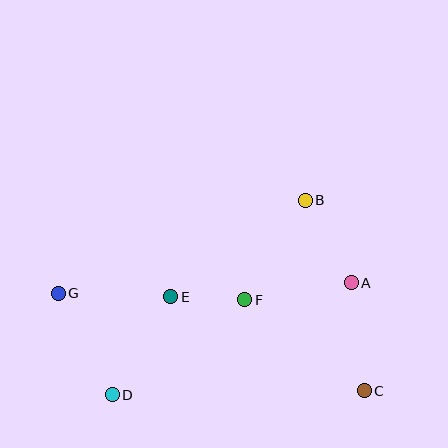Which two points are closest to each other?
Points E and F are closest to each other.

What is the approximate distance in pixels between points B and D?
The distance between B and D is approximately 274 pixels.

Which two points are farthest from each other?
Points C and G are farthest from each other.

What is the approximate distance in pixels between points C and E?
The distance between C and E is approximately 215 pixels.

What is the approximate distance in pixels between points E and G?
The distance between E and G is approximately 113 pixels.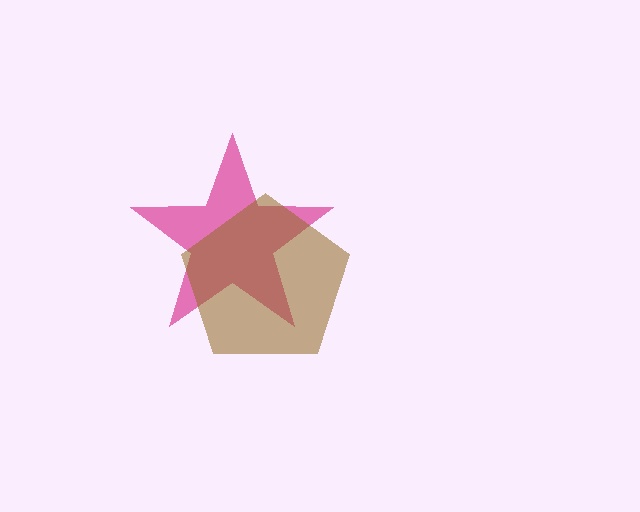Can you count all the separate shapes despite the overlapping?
Yes, there are 2 separate shapes.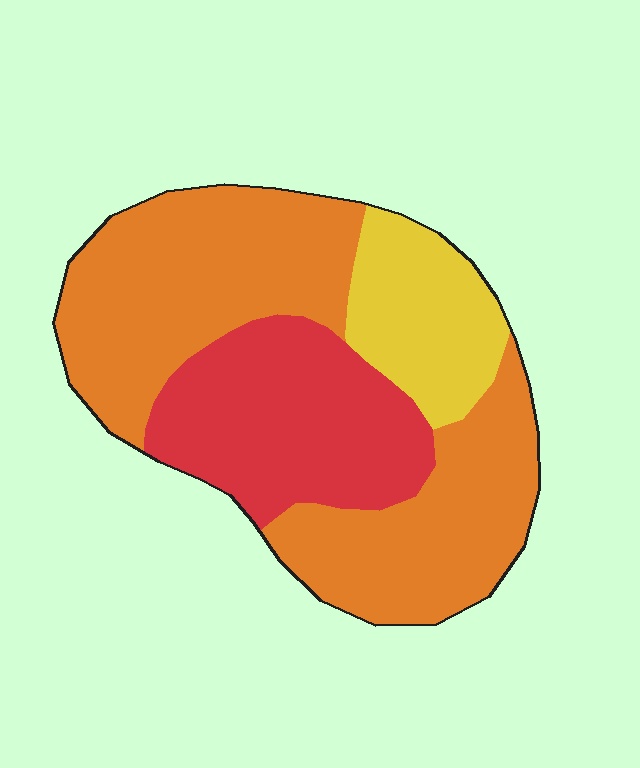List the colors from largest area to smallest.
From largest to smallest: orange, red, yellow.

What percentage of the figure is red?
Red takes up about one quarter (1/4) of the figure.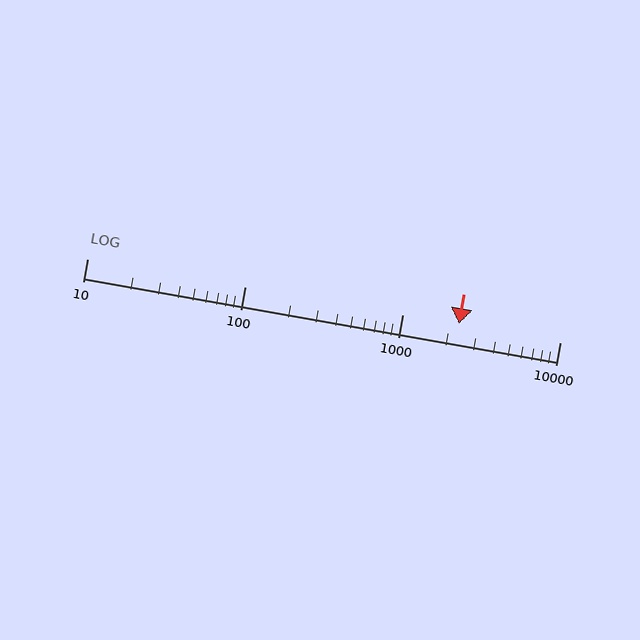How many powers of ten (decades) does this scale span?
The scale spans 3 decades, from 10 to 10000.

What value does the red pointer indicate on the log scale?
The pointer indicates approximately 2300.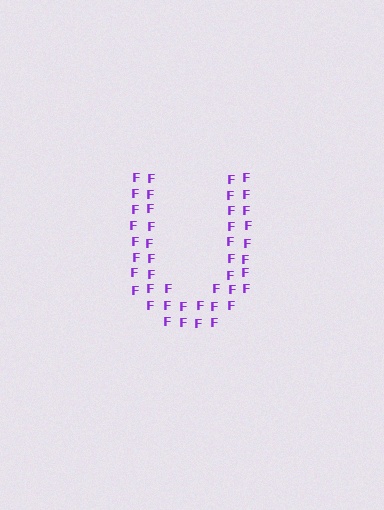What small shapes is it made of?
It is made of small letter F's.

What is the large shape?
The large shape is the letter U.